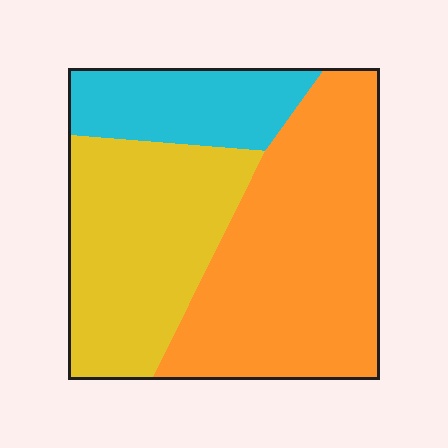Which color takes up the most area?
Orange, at roughly 50%.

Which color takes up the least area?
Cyan, at roughly 20%.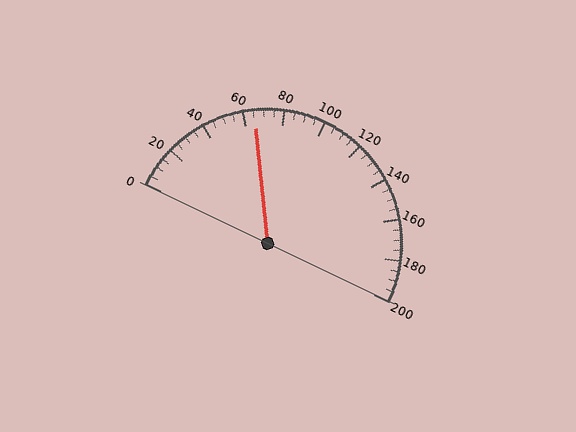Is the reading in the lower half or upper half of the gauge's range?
The reading is in the lower half of the range (0 to 200).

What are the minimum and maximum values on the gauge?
The gauge ranges from 0 to 200.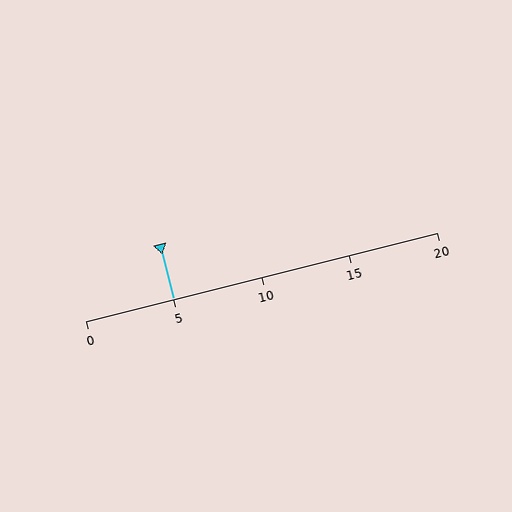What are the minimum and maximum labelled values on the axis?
The axis runs from 0 to 20.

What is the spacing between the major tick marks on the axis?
The major ticks are spaced 5 apart.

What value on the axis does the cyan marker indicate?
The marker indicates approximately 5.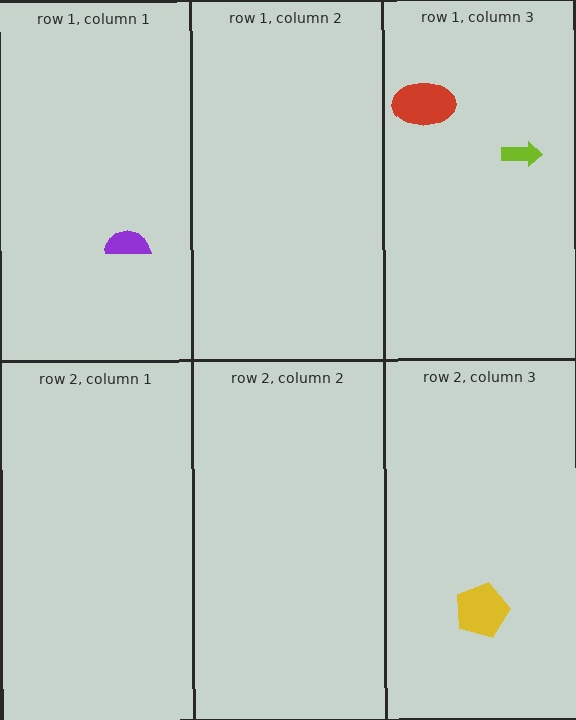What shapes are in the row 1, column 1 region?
The purple semicircle.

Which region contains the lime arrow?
The row 1, column 3 region.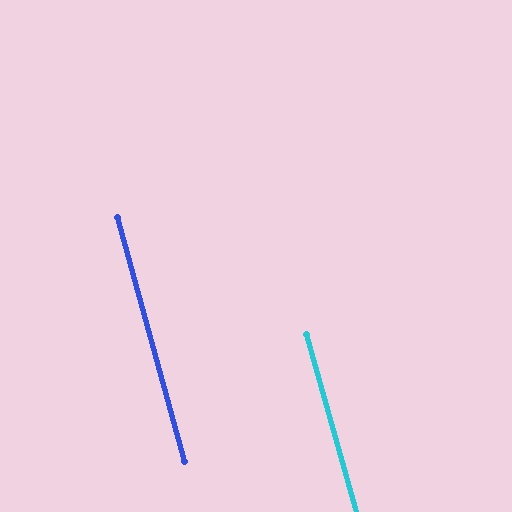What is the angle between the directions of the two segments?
Approximately 1 degree.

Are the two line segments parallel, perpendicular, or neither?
Parallel — their directions differ by only 0.6°.